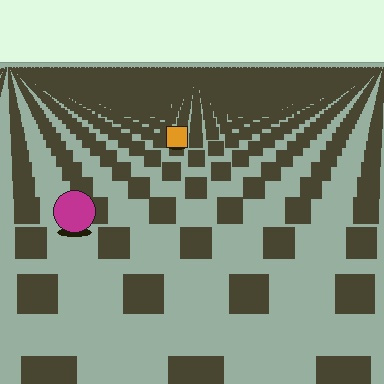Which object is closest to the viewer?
The magenta circle is closest. The texture marks near it are larger and more spread out.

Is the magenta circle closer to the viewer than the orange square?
Yes. The magenta circle is closer — you can tell from the texture gradient: the ground texture is coarser near it.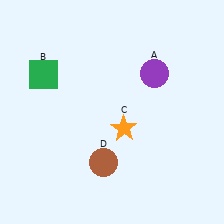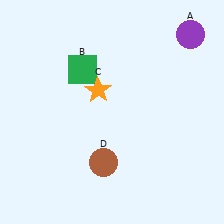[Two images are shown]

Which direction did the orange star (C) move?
The orange star (C) moved up.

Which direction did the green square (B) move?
The green square (B) moved right.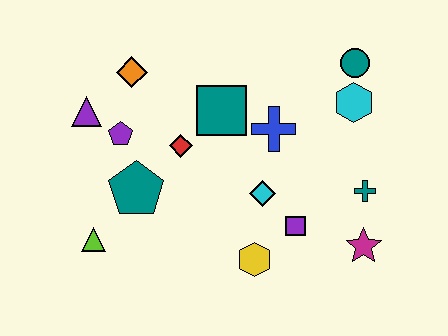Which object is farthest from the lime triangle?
The teal circle is farthest from the lime triangle.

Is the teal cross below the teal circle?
Yes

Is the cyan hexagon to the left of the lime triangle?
No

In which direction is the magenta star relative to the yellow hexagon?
The magenta star is to the right of the yellow hexagon.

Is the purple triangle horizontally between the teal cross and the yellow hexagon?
No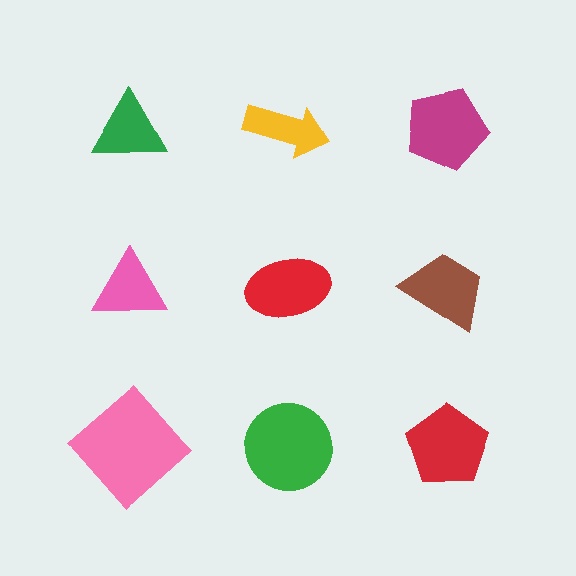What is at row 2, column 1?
A pink triangle.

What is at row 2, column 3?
A brown trapezoid.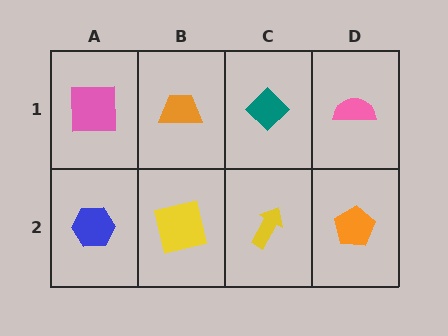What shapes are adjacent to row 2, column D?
A pink semicircle (row 1, column D), a yellow arrow (row 2, column C).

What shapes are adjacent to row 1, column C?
A yellow arrow (row 2, column C), an orange trapezoid (row 1, column B), a pink semicircle (row 1, column D).